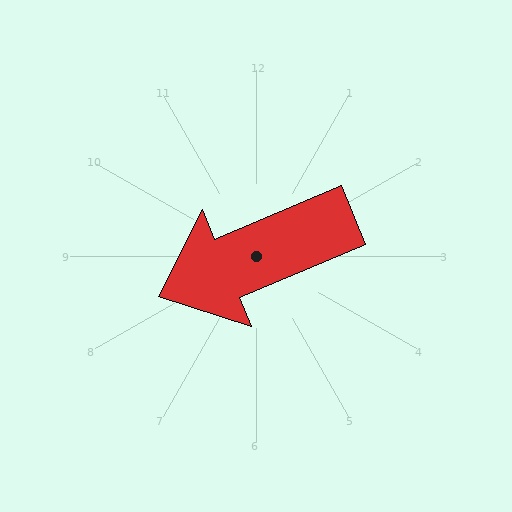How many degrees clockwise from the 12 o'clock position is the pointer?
Approximately 247 degrees.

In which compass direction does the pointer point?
Southwest.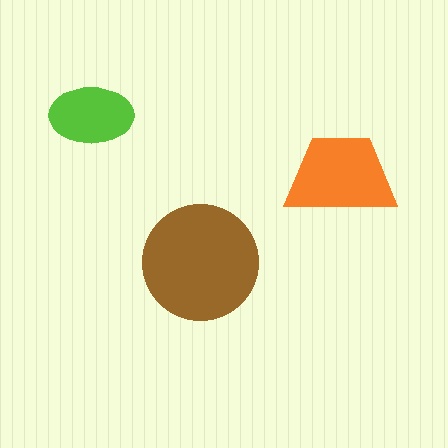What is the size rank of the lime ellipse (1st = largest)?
3rd.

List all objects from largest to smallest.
The brown circle, the orange trapezoid, the lime ellipse.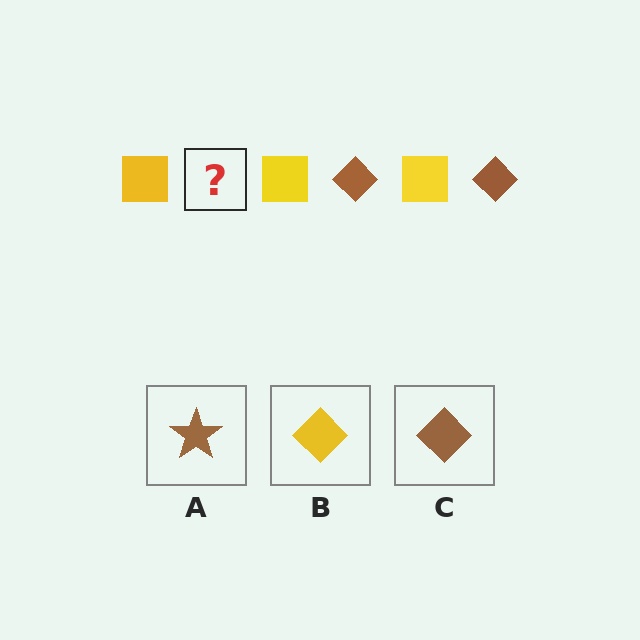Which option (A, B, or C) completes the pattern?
C.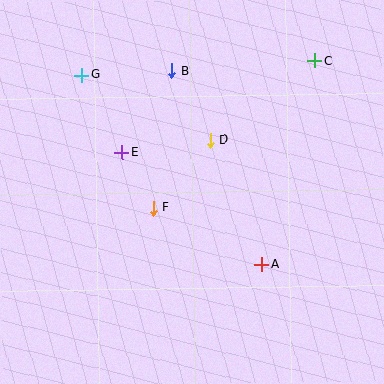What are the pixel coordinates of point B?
Point B is at (172, 71).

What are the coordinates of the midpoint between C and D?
The midpoint between C and D is at (263, 100).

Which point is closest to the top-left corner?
Point G is closest to the top-left corner.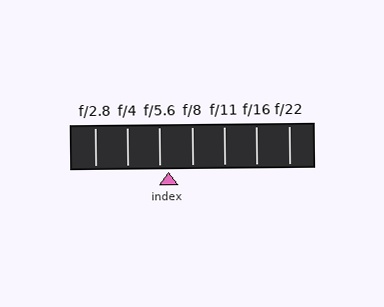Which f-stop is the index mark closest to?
The index mark is closest to f/5.6.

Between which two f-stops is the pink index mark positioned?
The index mark is between f/5.6 and f/8.